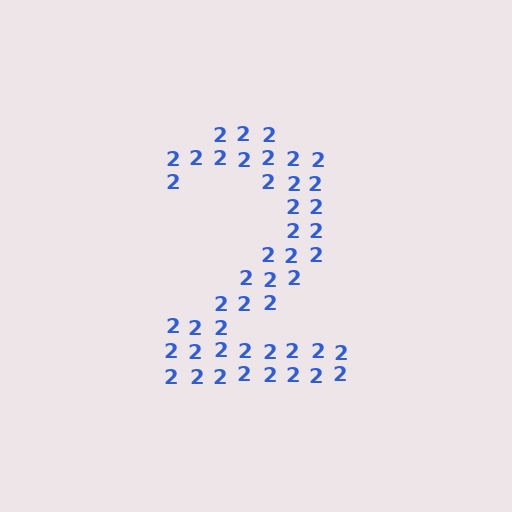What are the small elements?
The small elements are digit 2's.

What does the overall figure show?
The overall figure shows the digit 2.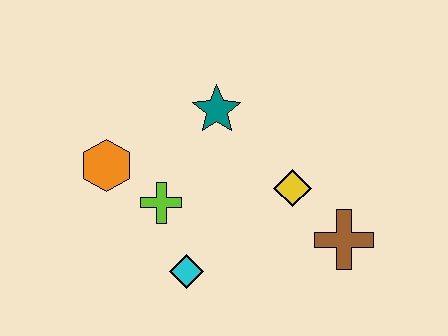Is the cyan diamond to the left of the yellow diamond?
Yes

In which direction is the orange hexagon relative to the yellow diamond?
The orange hexagon is to the left of the yellow diamond.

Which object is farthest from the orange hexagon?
The brown cross is farthest from the orange hexagon.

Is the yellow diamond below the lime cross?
No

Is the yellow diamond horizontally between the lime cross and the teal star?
No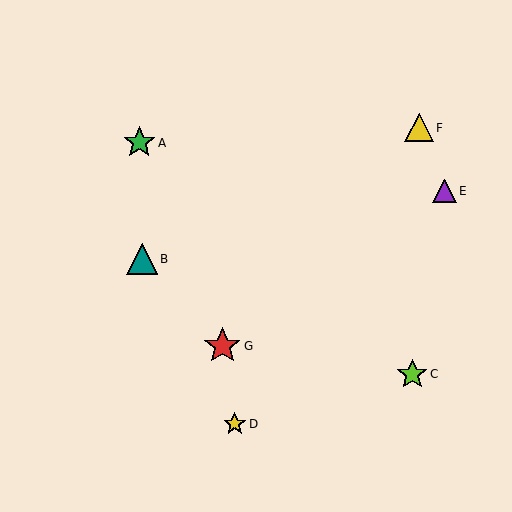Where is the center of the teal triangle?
The center of the teal triangle is at (142, 259).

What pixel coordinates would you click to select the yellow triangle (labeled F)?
Click at (419, 128) to select the yellow triangle F.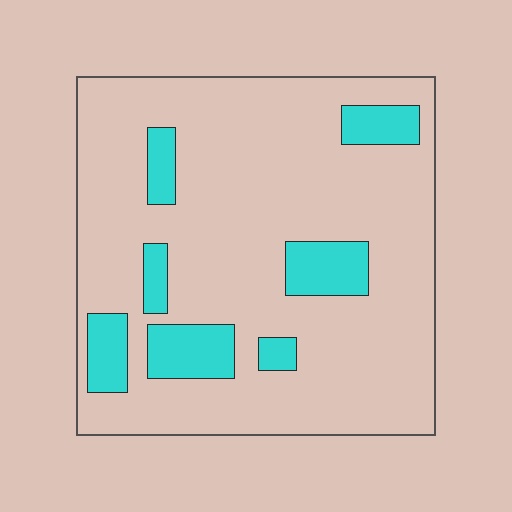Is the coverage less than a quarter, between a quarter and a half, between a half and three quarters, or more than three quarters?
Less than a quarter.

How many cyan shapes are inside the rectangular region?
7.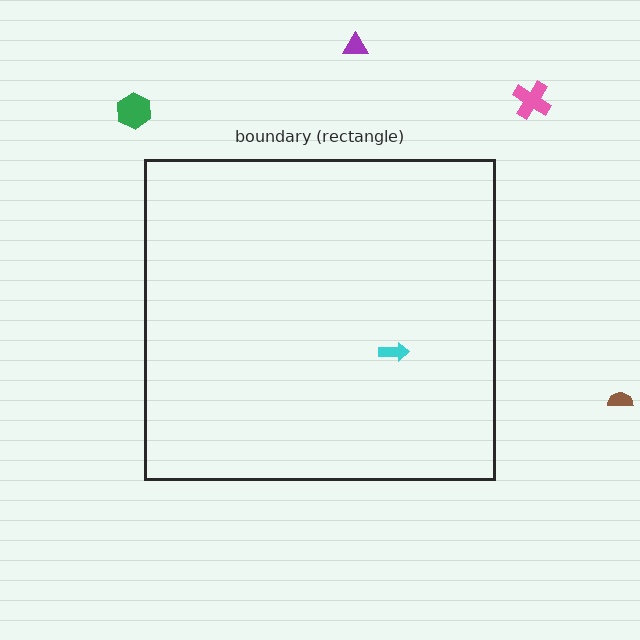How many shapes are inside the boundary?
1 inside, 4 outside.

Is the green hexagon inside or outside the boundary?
Outside.